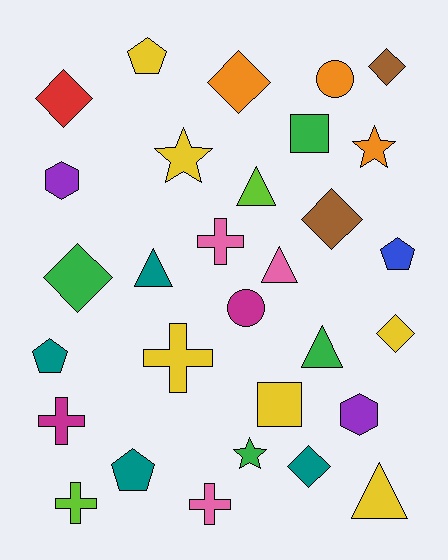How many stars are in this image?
There are 3 stars.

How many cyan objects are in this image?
There are no cyan objects.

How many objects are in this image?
There are 30 objects.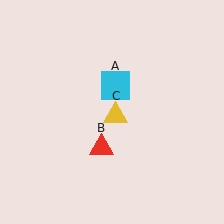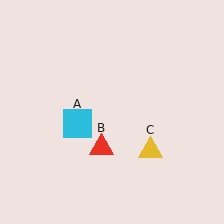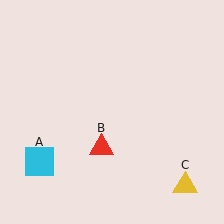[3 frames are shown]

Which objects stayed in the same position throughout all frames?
Red triangle (object B) remained stationary.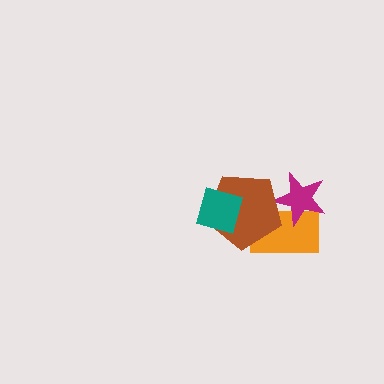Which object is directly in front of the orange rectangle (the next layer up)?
The magenta star is directly in front of the orange rectangle.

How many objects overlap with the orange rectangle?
2 objects overlap with the orange rectangle.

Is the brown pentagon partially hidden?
Yes, it is partially covered by another shape.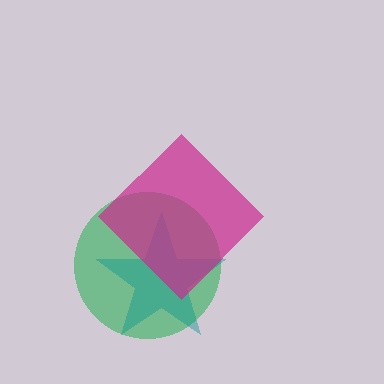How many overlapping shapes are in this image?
There are 3 overlapping shapes in the image.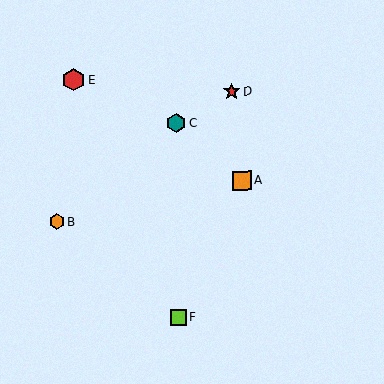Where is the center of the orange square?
The center of the orange square is at (242, 181).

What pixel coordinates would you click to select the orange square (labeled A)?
Click at (242, 181) to select the orange square A.